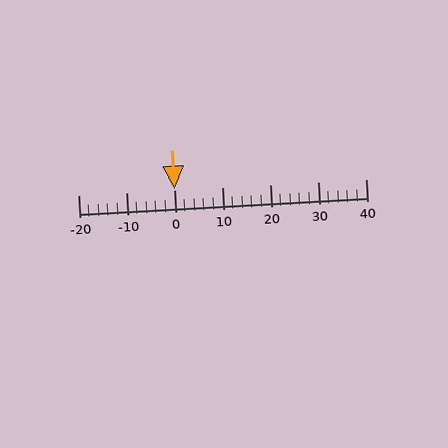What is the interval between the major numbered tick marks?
The major tick marks are spaced 10 units apart.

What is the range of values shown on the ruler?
The ruler shows values from -20 to 40.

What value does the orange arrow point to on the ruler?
The orange arrow points to approximately 0.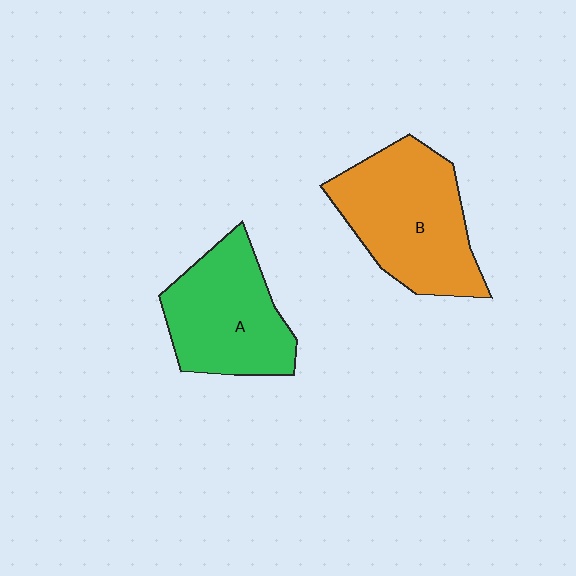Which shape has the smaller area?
Shape A (green).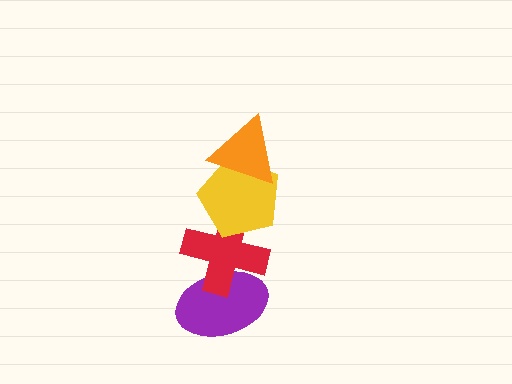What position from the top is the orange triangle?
The orange triangle is 1st from the top.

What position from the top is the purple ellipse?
The purple ellipse is 4th from the top.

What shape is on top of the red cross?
The yellow pentagon is on top of the red cross.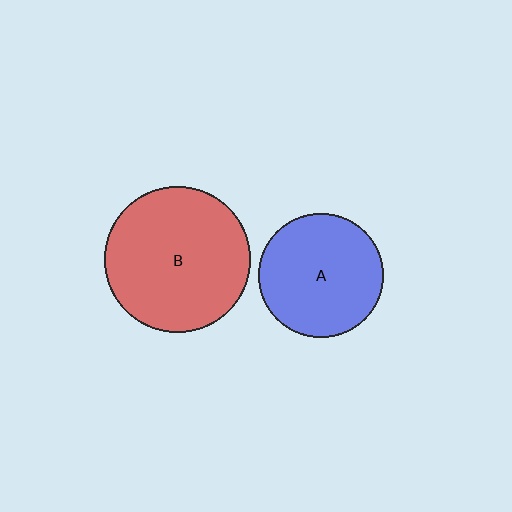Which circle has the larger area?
Circle B (red).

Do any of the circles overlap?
No, none of the circles overlap.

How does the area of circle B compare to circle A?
Approximately 1.4 times.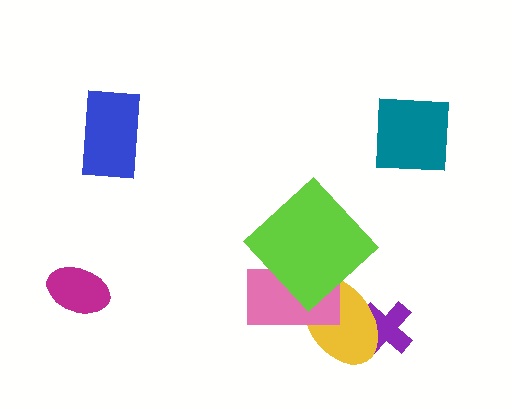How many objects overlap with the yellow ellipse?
3 objects overlap with the yellow ellipse.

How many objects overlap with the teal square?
0 objects overlap with the teal square.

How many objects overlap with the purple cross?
1 object overlaps with the purple cross.